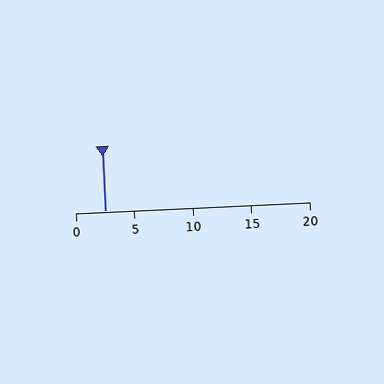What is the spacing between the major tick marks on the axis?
The major ticks are spaced 5 apart.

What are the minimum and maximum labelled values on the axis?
The axis runs from 0 to 20.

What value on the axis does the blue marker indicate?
The marker indicates approximately 2.5.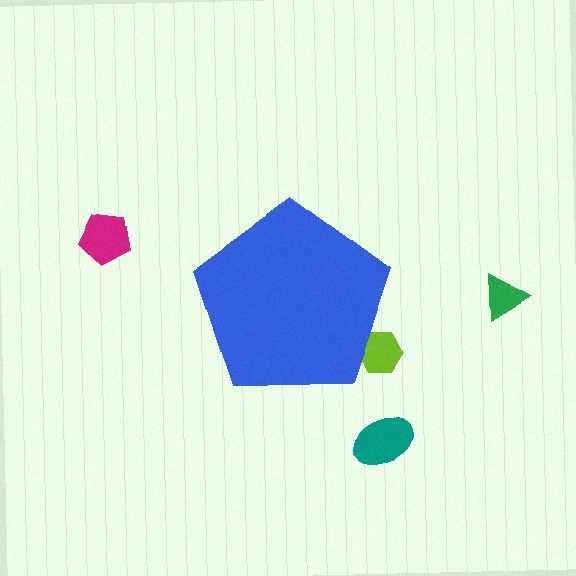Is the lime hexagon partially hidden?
Yes, the lime hexagon is partially hidden behind the blue pentagon.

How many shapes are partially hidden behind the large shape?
1 shape is partially hidden.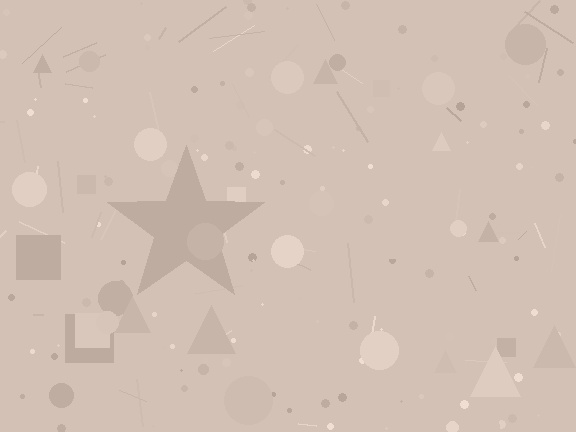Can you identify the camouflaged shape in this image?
The camouflaged shape is a star.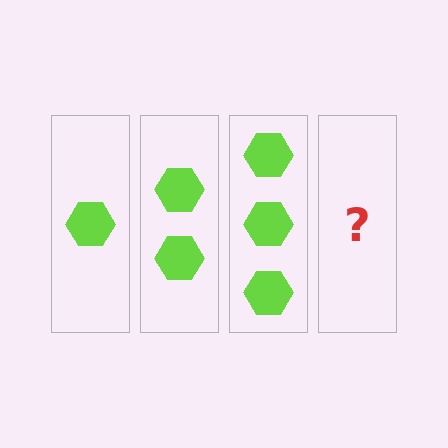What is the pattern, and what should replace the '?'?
The pattern is that each step adds one more hexagon. The '?' should be 4 hexagons.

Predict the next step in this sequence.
The next step is 4 hexagons.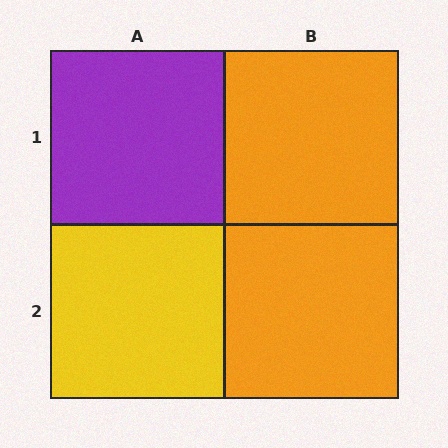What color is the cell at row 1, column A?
Purple.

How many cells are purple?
1 cell is purple.